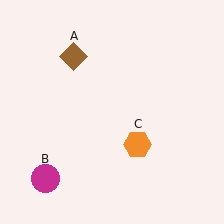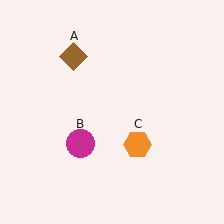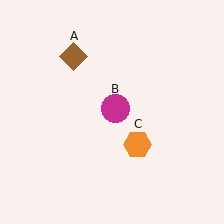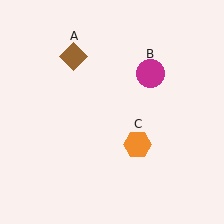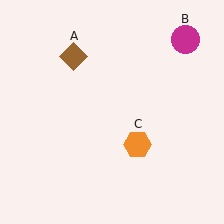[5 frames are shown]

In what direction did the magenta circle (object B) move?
The magenta circle (object B) moved up and to the right.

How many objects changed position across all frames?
1 object changed position: magenta circle (object B).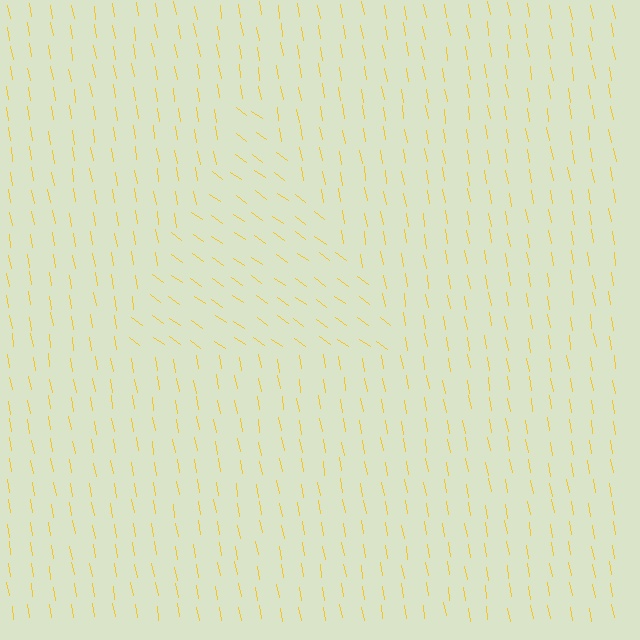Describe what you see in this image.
The image is filled with small yellow line segments. A triangle region in the image has lines oriented differently from the surrounding lines, creating a visible texture boundary.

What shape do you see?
I see a triangle.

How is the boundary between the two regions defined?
The boundary is defined purely by a change in line orientation (approximately 45 degrees difference). All lines are the same color and thickness.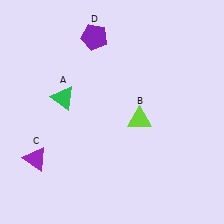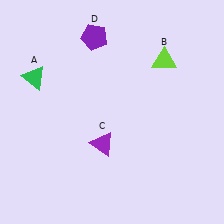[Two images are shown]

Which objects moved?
The objects that moved are: the green triangle (A), the lime triangle (B), the purple triangle (C).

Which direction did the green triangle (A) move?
The green triangle (A) moved left.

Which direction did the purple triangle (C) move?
The purple triangle (C) moved right.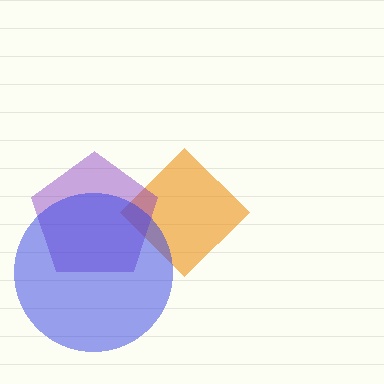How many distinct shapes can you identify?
There are 3 distinct shapes: an orange diamond, a purple pentagon, a blue circle.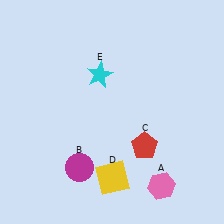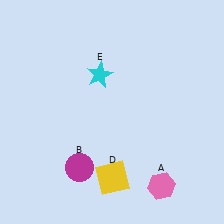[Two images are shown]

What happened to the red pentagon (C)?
The red pentagon (C) was removed in Image 2. It was in the bottom-right area of Image 1.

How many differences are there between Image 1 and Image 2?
There is 1 difference between the two images.